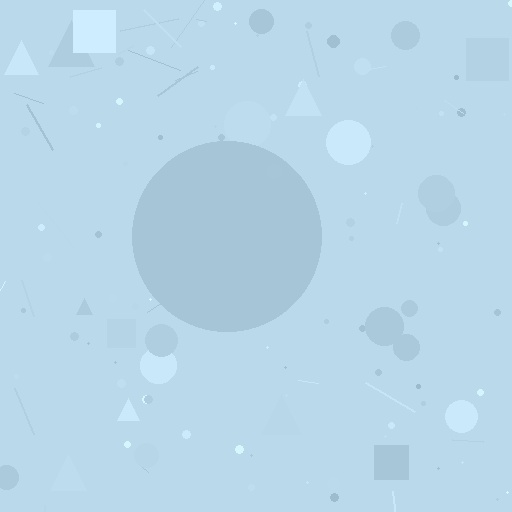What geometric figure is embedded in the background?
A circle is embedded in the background.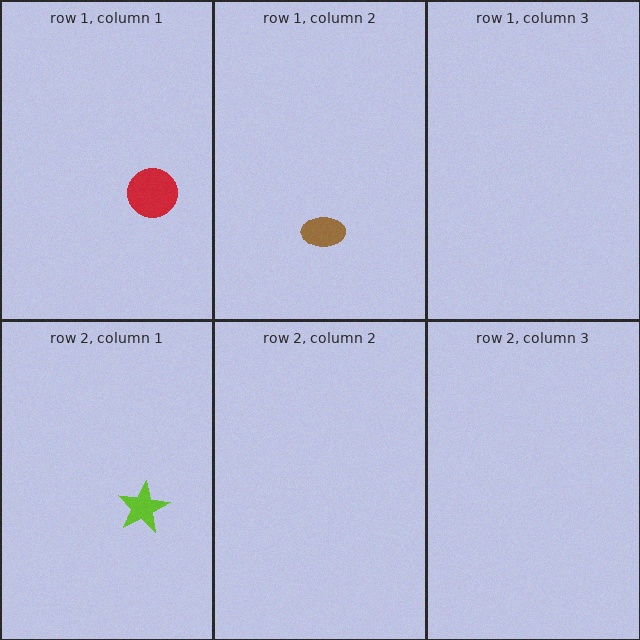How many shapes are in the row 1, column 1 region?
1.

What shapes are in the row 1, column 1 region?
The red circle.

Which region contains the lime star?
The row 2, column 1 region.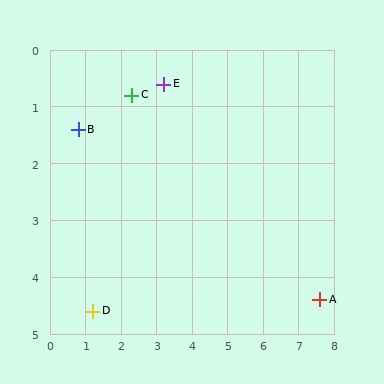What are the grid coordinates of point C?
Point C is at approximately (2.3, 0.8).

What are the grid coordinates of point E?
Point E is at approximately (3.2, 0.6).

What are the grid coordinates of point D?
Point D is at approximately (1.2, 4.6).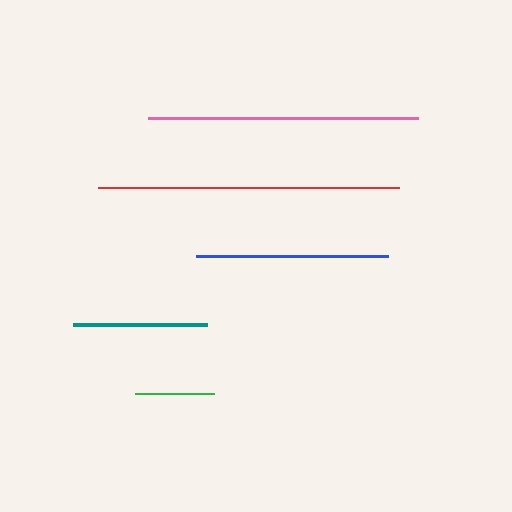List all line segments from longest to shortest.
From longest to shortest: red, pink, blue, teal, green.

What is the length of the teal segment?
The teal segment is approximately 134 pixels long.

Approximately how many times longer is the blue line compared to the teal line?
The blue line is approximately 1.4 times the length of the teal line.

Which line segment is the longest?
The red line is the longest at approximately 301 pixels.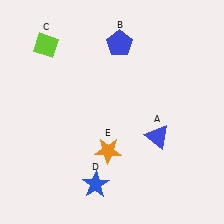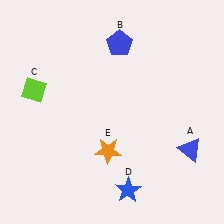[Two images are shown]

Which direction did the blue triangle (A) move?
The blue triangle (A) moved right.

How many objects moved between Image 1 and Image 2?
3 objects moved between the two images.